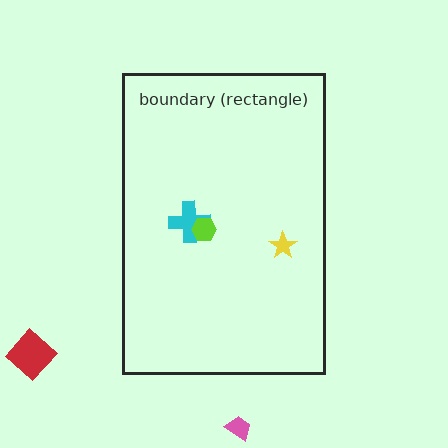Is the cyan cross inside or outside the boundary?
Inside.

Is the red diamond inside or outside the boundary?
Outside.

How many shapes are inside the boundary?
3 inside, 2 outside.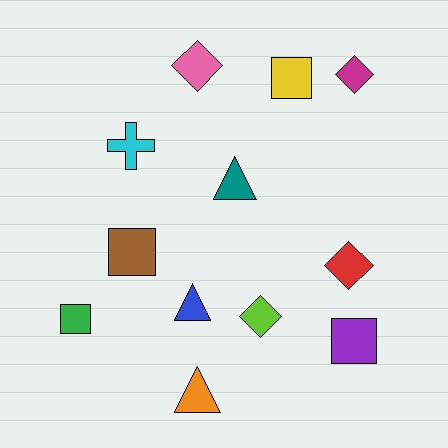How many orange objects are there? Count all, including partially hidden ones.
There is 1 orange object.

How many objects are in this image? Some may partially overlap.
There are 12 objects.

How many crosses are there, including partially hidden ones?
There is 1 cross.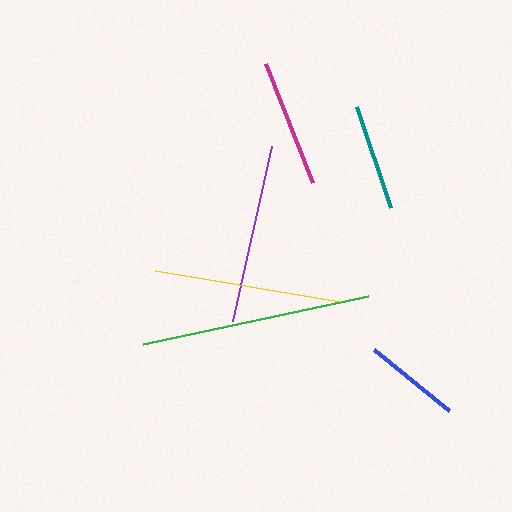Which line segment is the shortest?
The blue line is the shortest at approximately 97 pixels.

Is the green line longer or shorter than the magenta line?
The green line is longer than the magenta line.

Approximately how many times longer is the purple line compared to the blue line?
The purple line is approximately 1.8 times the length of the blue line.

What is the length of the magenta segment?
The magenta segment is approximately 128 pixels long.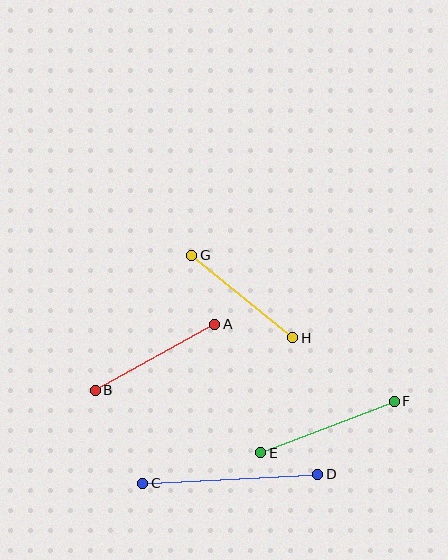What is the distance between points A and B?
The distance is approximately 136 pixels.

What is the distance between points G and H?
The distance is approximately 131 pixels.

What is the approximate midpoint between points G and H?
The midpoint is at approximately (242, 296) pixels.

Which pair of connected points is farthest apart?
Points C and D are farthest apart.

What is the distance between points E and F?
The distance is approximately 143 pixels.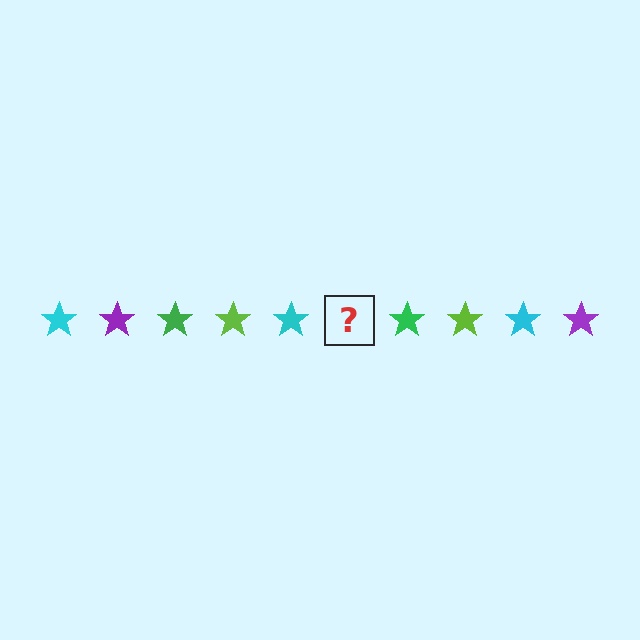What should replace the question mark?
The question mark should be replaced with a purple star.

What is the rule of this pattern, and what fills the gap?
The rule is that the pattern cycles through cyan, purple, green, lime stars. The gap should be filled with a purple star.